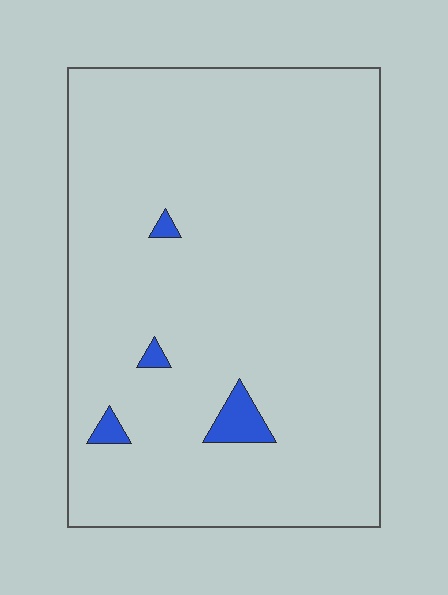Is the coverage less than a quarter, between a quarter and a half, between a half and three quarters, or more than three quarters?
Less than a quarter.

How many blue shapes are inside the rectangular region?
4.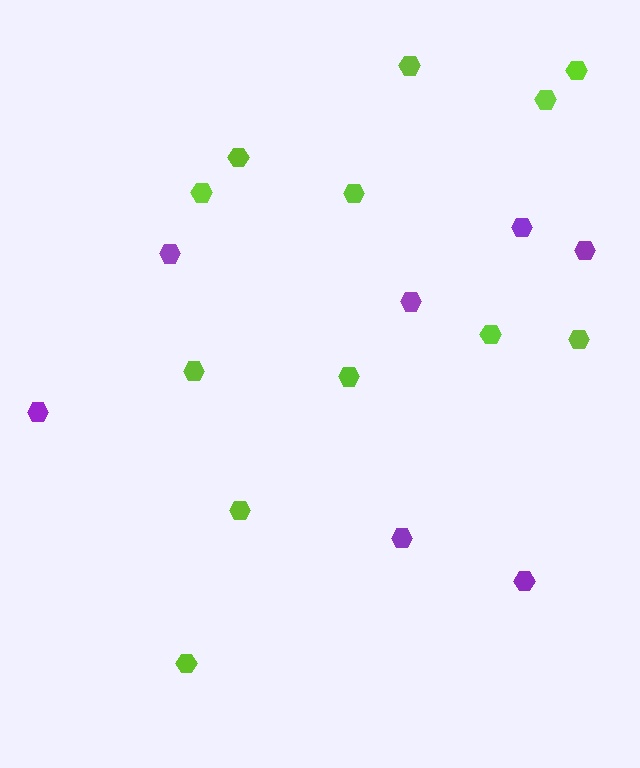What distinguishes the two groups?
There are 2 groups: one group of purple hexagons (7) and one group of lime hexagons (12).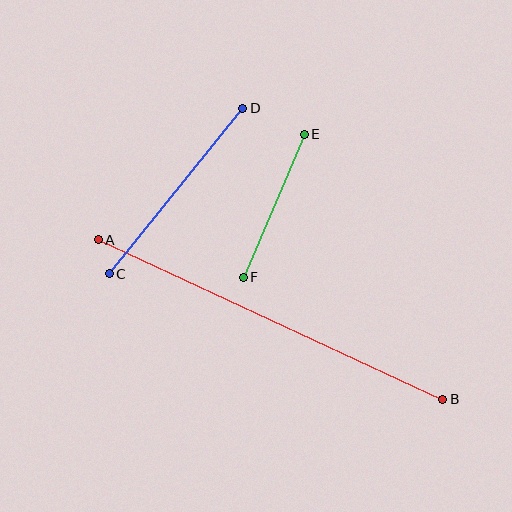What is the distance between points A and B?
The distance is approximately 380 pixels.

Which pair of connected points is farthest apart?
Points A and B are farthest apart.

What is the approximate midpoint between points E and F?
The midpoint is at approximately (274, 206) pixels.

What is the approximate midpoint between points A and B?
The midpoint is at approximately (271, 319) pixels.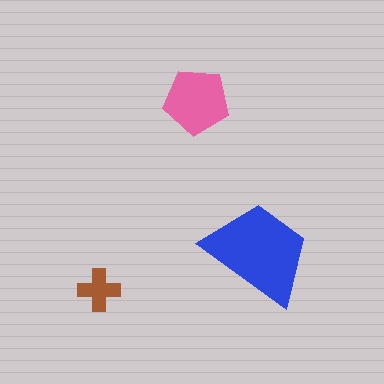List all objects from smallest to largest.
The brown cross, the pink pentagon, the blue trapezoid.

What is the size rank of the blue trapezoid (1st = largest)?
1st.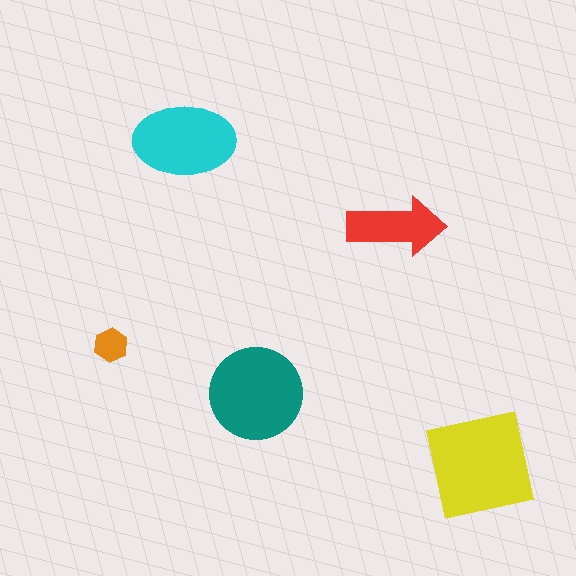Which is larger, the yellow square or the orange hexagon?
The yellow square.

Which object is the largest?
The yellow square.